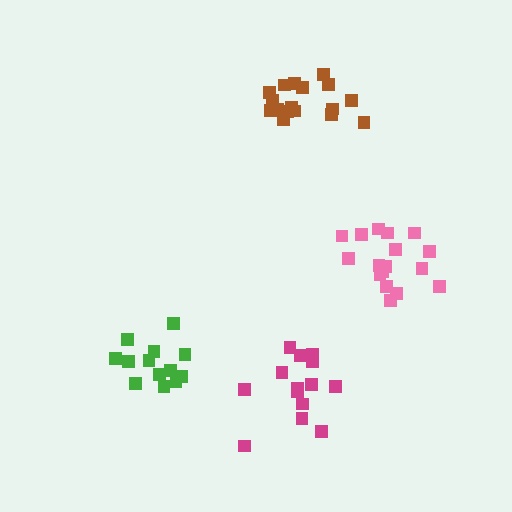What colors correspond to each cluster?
The clusters are colored: magenta, brown, green, pink.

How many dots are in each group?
Group 1: 14 dots, Group 2: 18 dots, Group 3: 13 dots, Group 4: 17 dots (62 total).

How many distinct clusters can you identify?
There are 4 distinct clusters.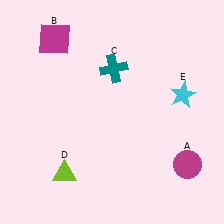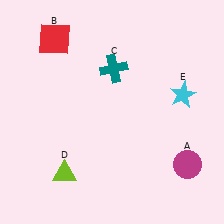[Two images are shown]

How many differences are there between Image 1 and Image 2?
There is 1 difference between the two images.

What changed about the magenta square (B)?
In Image 1, B is magenta. In Image 2, it changed to red.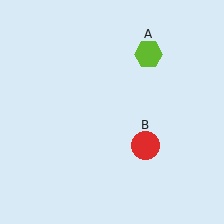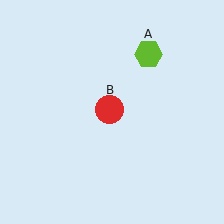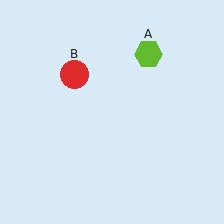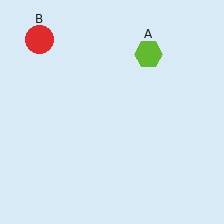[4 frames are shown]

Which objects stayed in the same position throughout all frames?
Lime hexagon (object A) remained stationary.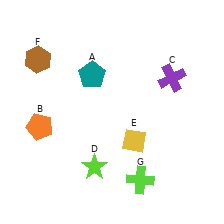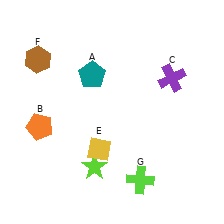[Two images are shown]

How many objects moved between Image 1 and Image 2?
1 object moved between the two images.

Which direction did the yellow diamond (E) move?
The yellow diamond (E) moved left.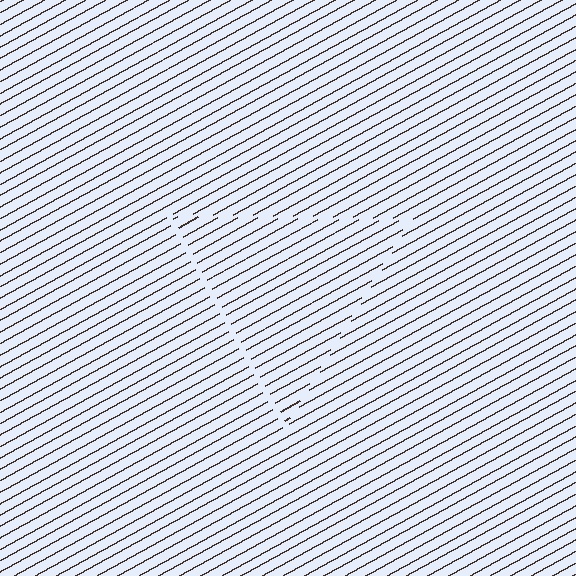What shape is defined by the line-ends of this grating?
An illusory triangle. The interior of the shape contains the same grating, shifted by half a period — the contour is defined by the phase discontinuity where line-ends from the inner and outer gratings abut.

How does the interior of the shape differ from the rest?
The interior of the shape contains the same grating, shifted by half a period — the contour is defined by the phase discontinuity where line-ends from the inner and outer gratings abut.